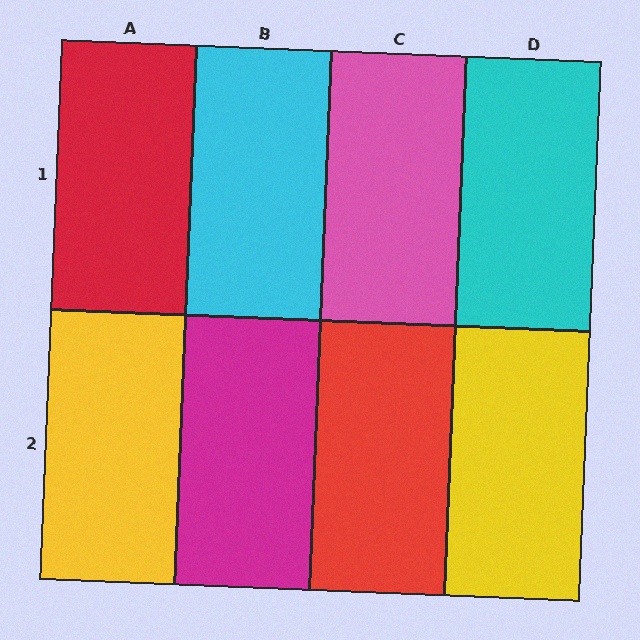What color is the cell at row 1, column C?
Pink.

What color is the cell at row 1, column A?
Red.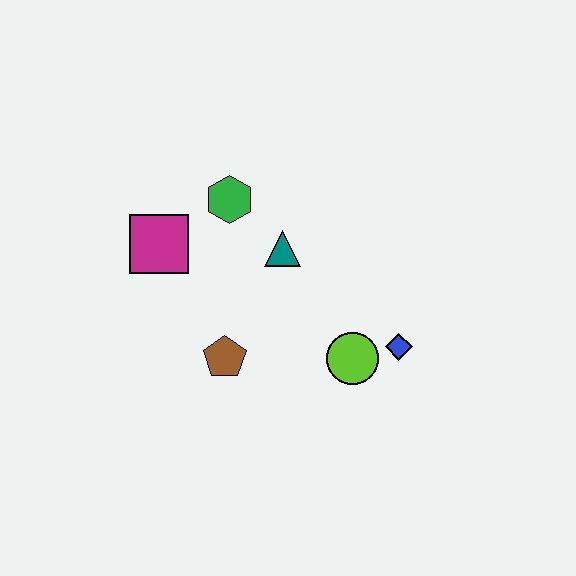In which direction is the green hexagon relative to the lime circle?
The green hexagon is above the lime circle.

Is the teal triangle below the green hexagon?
Yes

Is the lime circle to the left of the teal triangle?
No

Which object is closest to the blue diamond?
The lime circle is closest to the blue diamond.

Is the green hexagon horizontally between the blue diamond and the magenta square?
Yes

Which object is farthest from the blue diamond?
The magenta square is farthest from the blue diamond.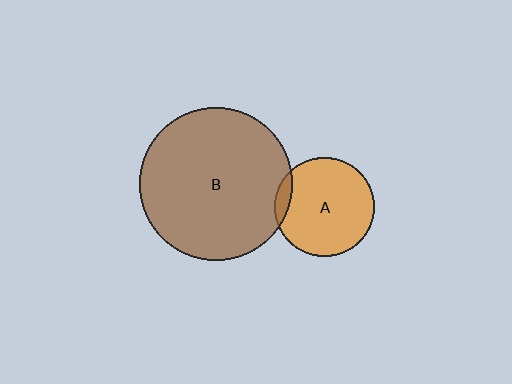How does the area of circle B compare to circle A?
Approximately 2.4 times.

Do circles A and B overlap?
Yes.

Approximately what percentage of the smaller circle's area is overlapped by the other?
Approximately 10%.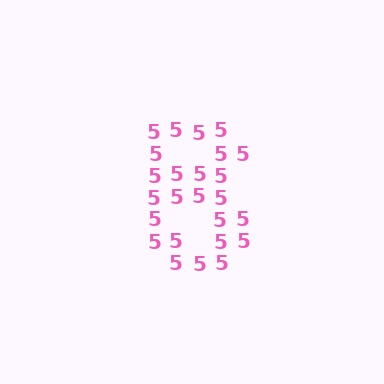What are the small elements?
The small elements are digit 5's.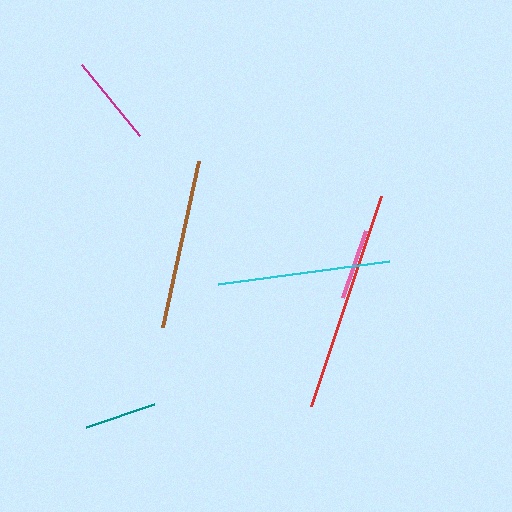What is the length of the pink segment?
The pink segment is approximately 71 pixels long.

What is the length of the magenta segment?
The magenta segment is approximately 92 pixels long.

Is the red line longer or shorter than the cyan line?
The red line is longer than the cyan line.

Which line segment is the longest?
The red line is the longest at approximately 221 pixels.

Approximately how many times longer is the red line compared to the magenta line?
The red line is approximately 2.4 times the length of the magenta line.